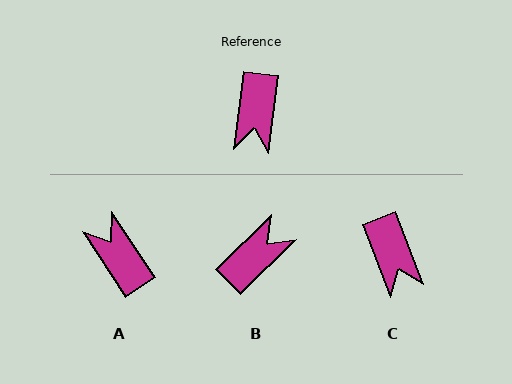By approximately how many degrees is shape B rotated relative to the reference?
Approximately 141 degrees counter-clockwise.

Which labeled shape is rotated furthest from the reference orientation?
B, about 141 degrees away.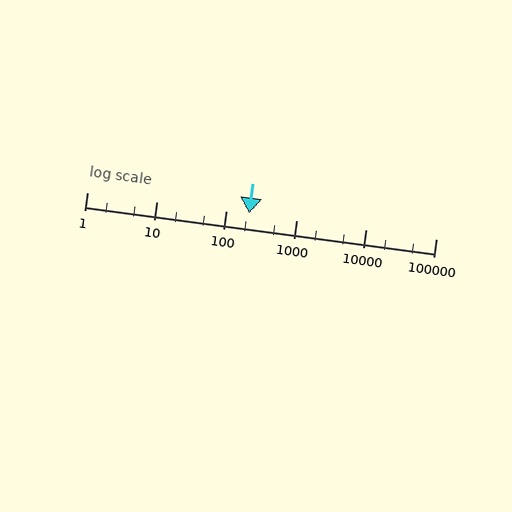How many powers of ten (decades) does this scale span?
The scale spans 5 decades, from 1 to 100000.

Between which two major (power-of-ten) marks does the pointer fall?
The pointer is between 100 and 1000.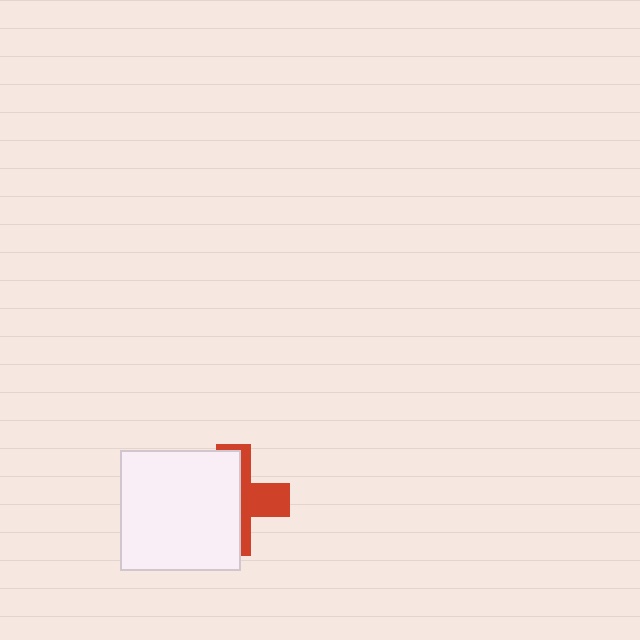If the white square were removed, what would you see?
You would see the complete red cross.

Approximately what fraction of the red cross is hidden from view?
Roughly 61% of the red cross is hidden behind the white square.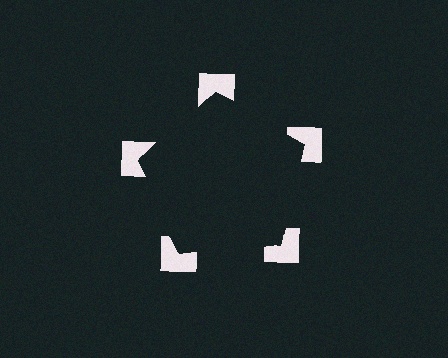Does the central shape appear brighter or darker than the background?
It typically appears slightly darker than the background, even though no actual brightness change is drawn.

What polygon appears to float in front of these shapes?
An illusory pentagon — its edges are inferred from the aligned wedge cuts in the notched squares, not physically drawn.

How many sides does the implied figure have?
5 sides.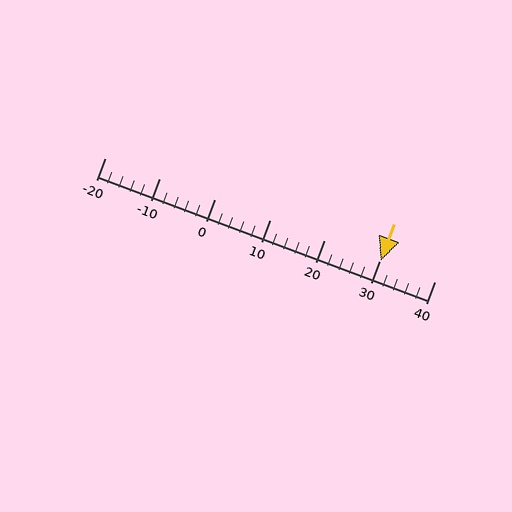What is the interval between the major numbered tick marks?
The major tick marks are spaced 10 units apart.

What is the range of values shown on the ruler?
The ruler shows values from -20 to 40.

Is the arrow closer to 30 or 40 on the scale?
The arrow is closer to 30.